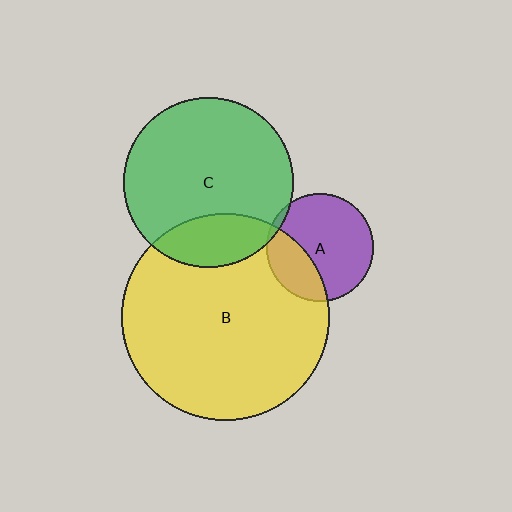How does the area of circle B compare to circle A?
Approximately 3.7 times.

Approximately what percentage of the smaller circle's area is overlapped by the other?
Approximately 30%.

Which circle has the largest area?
Circle B (yellow).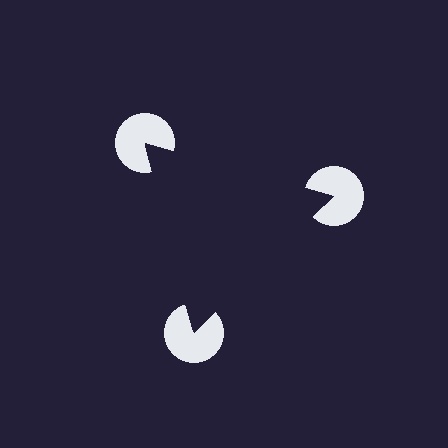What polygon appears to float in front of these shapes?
An illusory triangle — its edges are inferred from the aligned wedge cuts in the pac-man discs, not physically drawn.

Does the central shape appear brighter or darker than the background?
It typically appears slightly darker than the background, even though no actual brightness change is drawn.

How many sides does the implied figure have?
3 sides.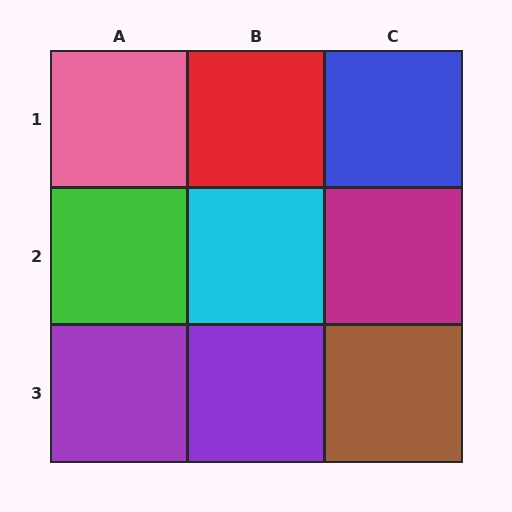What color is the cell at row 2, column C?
Magenta.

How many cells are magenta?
1 cell is magenta.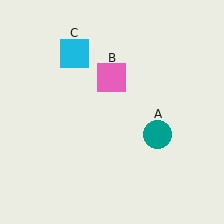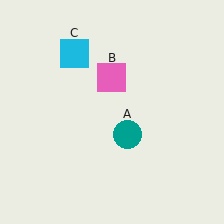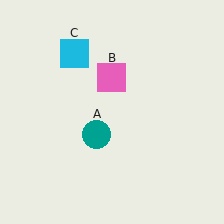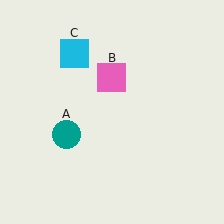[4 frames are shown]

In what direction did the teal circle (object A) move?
The teal circle (object A) moved left.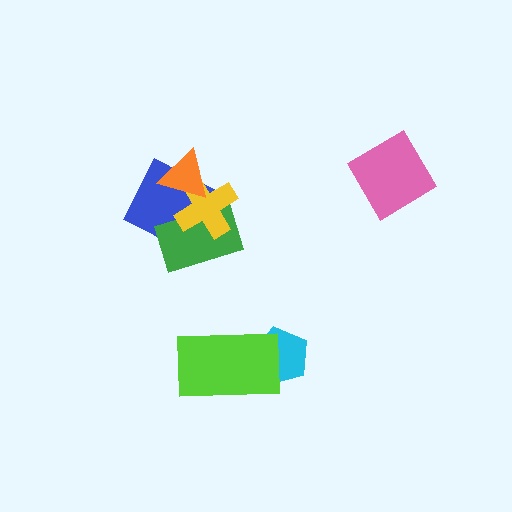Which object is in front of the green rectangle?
The yellow cross is in front of the green rectangle.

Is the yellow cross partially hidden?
Yes, it is partially covered by another shape.